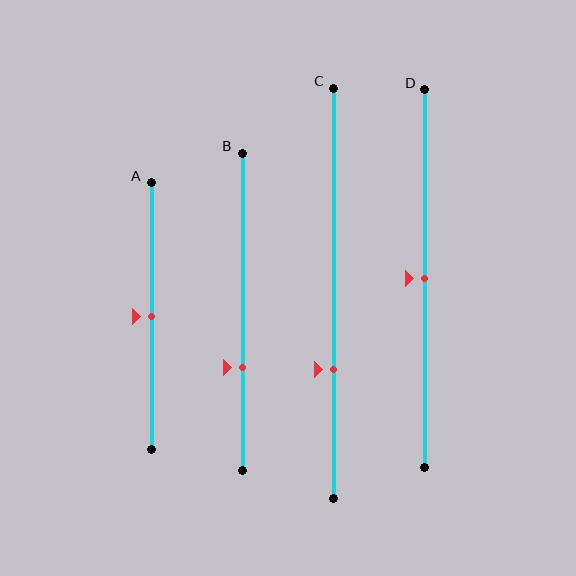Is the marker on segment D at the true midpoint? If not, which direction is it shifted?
Yes, the marker on segment D is at the true midpoint.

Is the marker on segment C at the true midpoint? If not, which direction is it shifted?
No, the marker on segment C is shifted downward by about 19% of the segment length.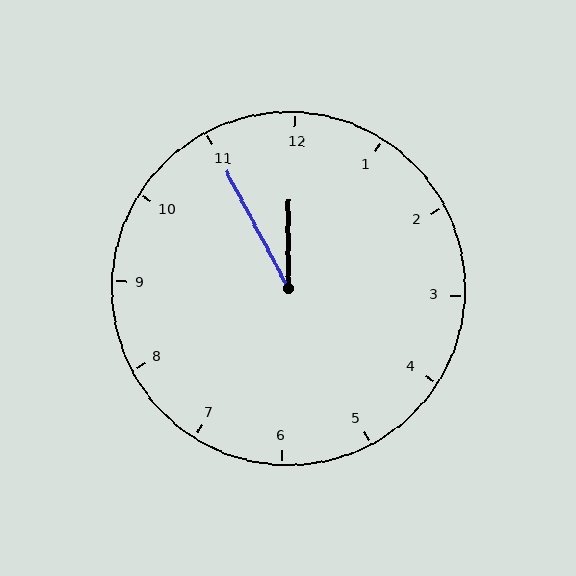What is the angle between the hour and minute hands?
Approximately 28 degrees.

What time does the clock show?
11:55.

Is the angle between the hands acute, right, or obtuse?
It is acute.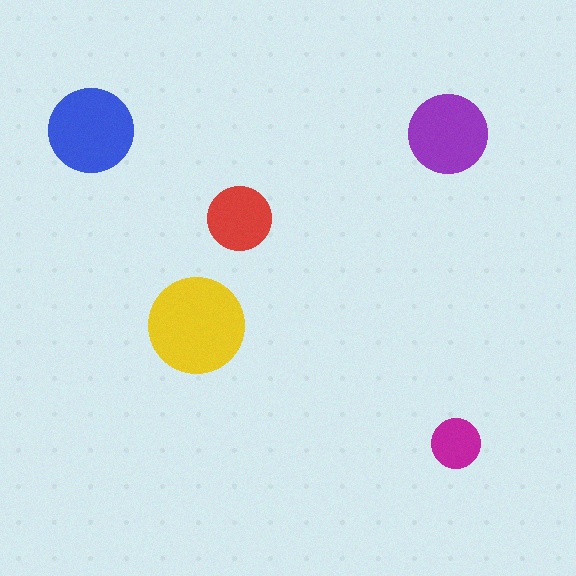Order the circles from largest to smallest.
the yellow one, the blue one, the purple one, the red one, the magenta one.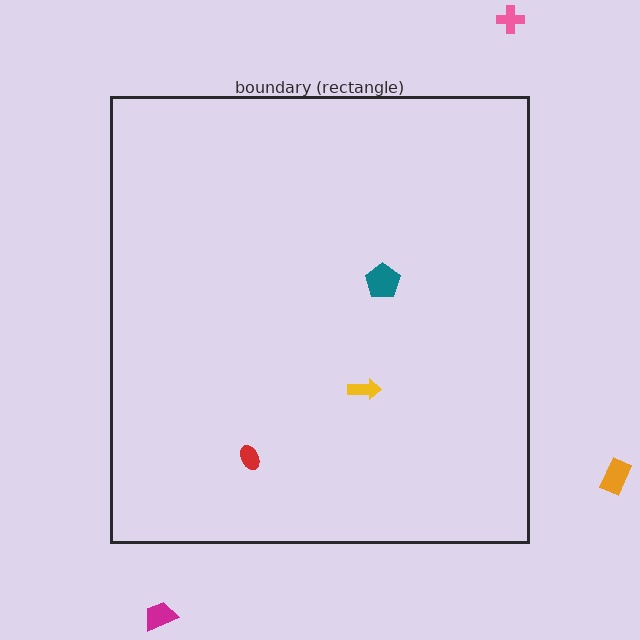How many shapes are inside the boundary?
3 inside, 3 outside.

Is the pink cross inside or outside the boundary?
Outside.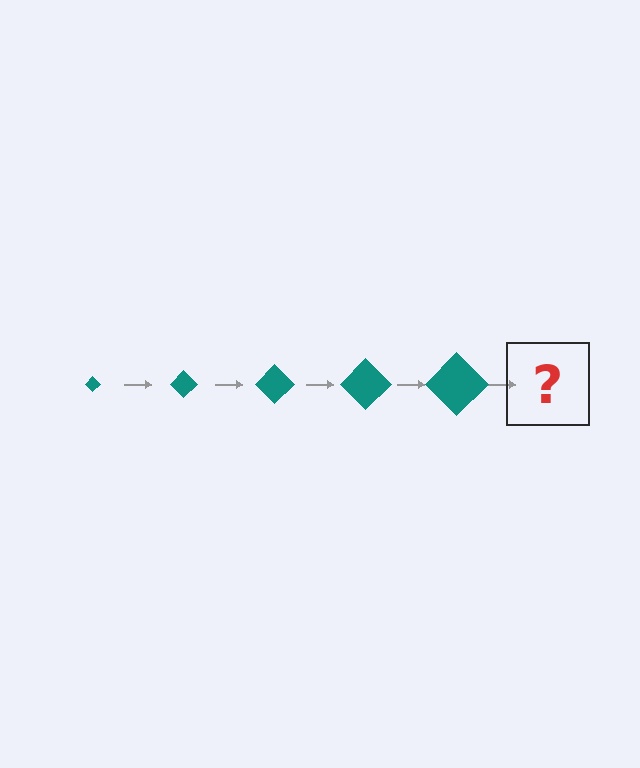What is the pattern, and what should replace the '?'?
The pattern is that the diamond gets progressively larger each step. The '?' should be a teal diamond, larger than the previous one.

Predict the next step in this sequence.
The next step is a teal diamond, larger than the previous one.